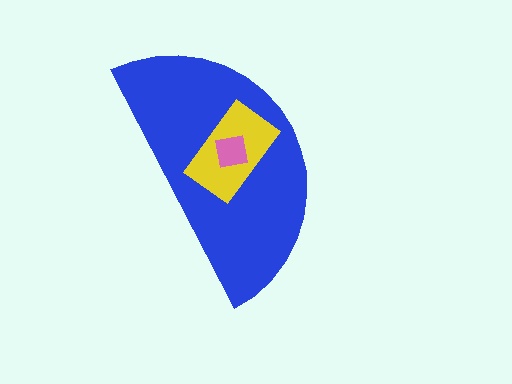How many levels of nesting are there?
3.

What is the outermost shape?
The blue semicircle.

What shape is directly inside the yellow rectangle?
The pink square.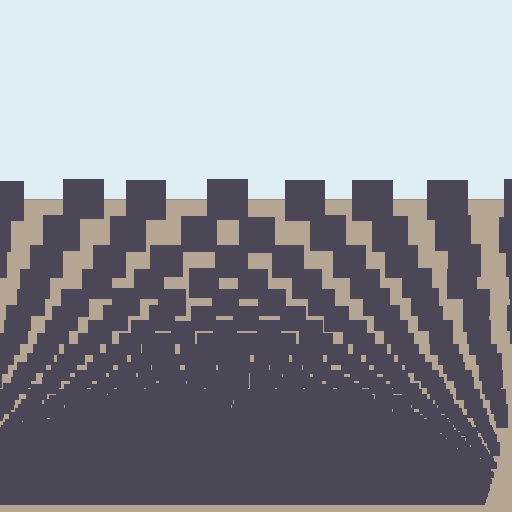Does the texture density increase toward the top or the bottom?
Density increases toward the bottom.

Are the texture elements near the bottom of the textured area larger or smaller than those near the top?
Smaller. The gradient is inverted — elements near the bottom are smaller and denser.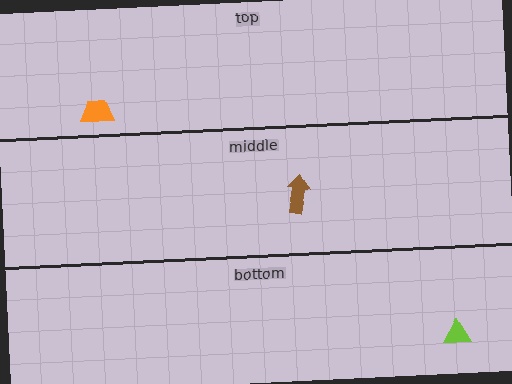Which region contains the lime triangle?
The bottom region.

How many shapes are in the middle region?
1.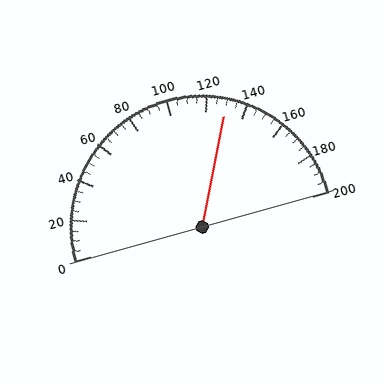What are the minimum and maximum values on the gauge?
The gauge ranges from 0 to 200.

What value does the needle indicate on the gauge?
The needle indicates approximately 130.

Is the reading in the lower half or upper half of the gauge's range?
The reading is in the upper half of the range (0 to 200).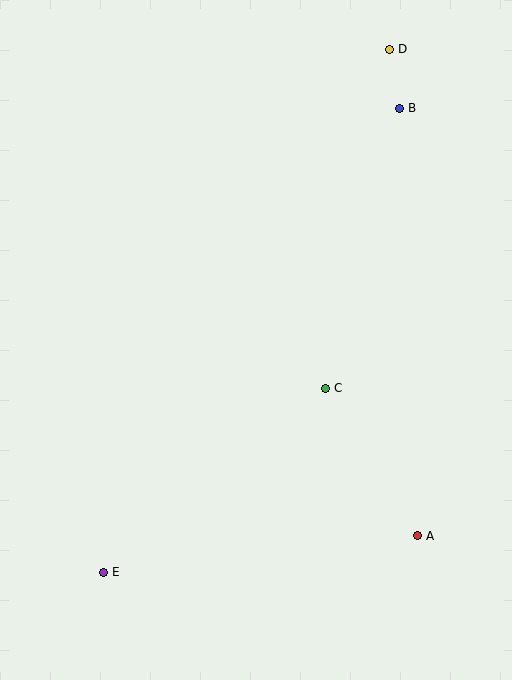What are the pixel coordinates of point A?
Point A is at (417, 536).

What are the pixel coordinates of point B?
Point B is at (399, 108).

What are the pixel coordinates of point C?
Point C is at (325, 388).